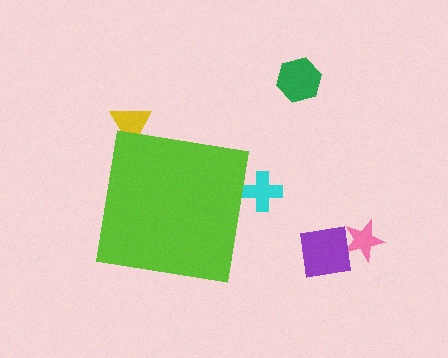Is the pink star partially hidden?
No, the pink star is fully visible.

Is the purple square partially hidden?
No, the purple square is fully visible.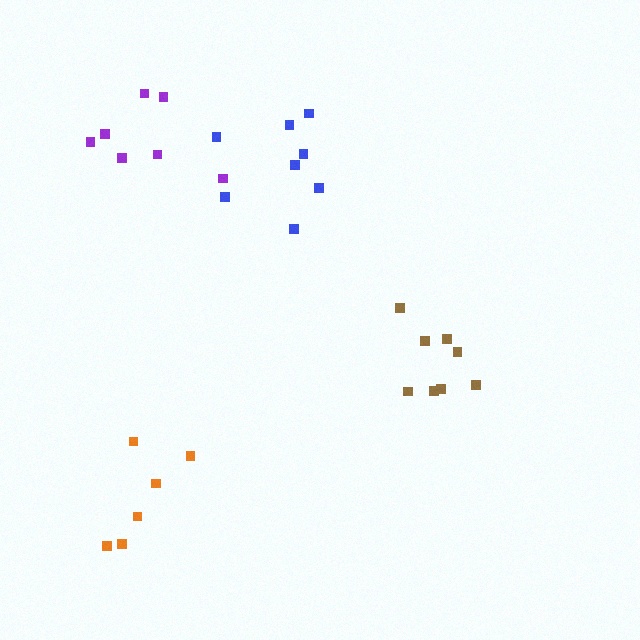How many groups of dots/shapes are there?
There are 4 groups.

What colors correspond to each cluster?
The clusters are colored: brown, blue, orange, purple.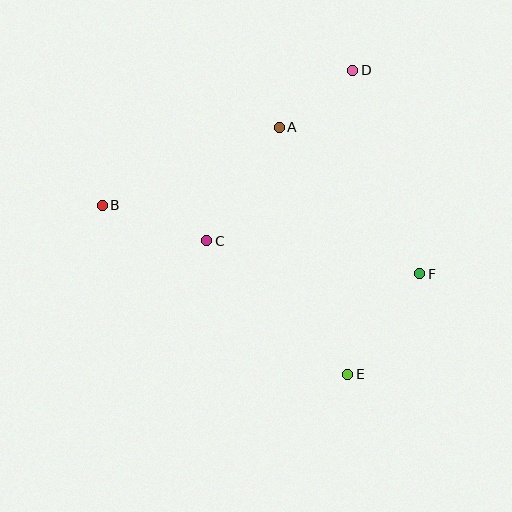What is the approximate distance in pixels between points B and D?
The distance between B and D is approximately 284 pixels.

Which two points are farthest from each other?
Points B and F are farthest from each other.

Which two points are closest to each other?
Points A and D are closest to each other.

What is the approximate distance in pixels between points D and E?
The distance between D and E is approximately 304 pixels.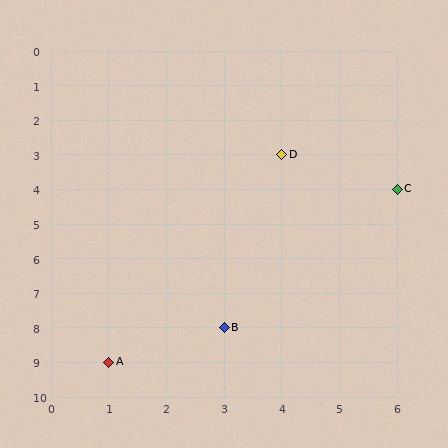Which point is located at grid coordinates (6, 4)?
Point C is at (6, 4).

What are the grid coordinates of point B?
Point B is at grid coordinates (3, 8).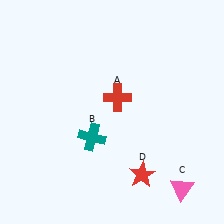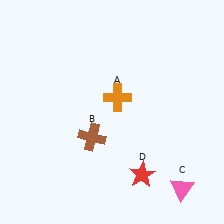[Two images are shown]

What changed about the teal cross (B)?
In Image 1, B is teal. In Image 2, it changed to brown.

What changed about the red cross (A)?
In Image 1, A is red. In Image 2, it changed to orange.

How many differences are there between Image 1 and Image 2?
There are 2 differences between the two images.